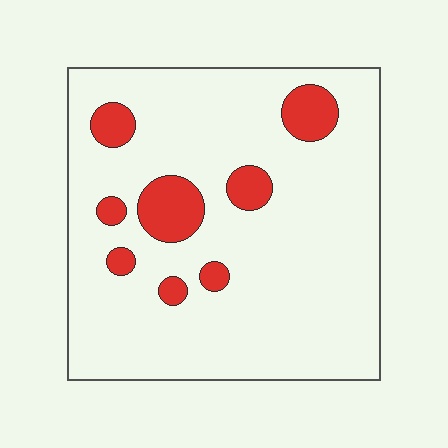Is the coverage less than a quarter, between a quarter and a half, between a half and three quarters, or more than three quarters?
Less than a quarter.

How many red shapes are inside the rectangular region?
8.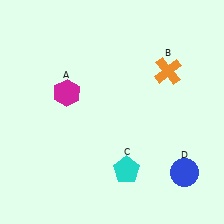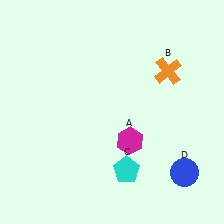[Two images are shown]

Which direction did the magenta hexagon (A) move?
The magenta hexagon (A) moved right.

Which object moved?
The magenta hexagon (A) moved right.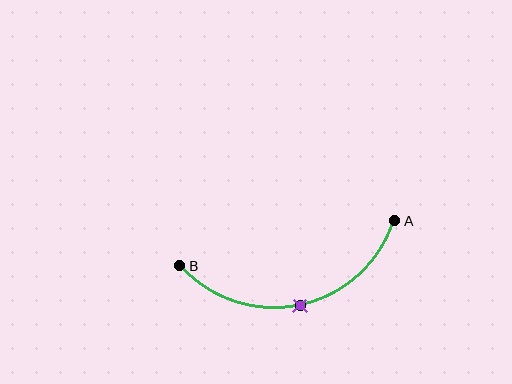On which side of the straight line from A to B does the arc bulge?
The arc bulges below the straight line connecting A and B.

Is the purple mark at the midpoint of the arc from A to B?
Yes. The purple mark lies on the arc at equal arc-length from both A and B — it is the arc midpoint.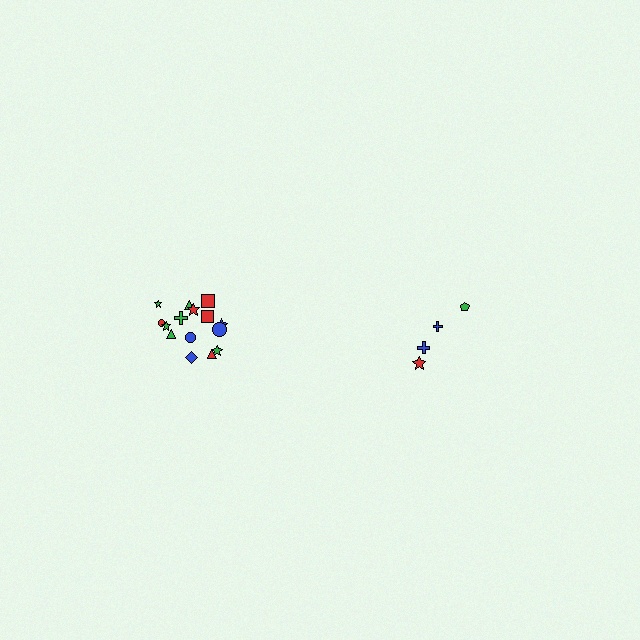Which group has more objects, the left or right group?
The left group.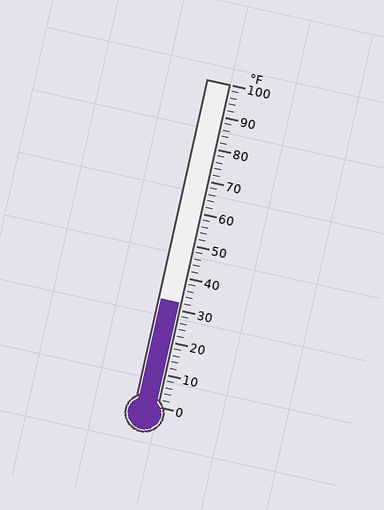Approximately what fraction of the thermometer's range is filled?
The thermometer is filled to approximately 30% of its range.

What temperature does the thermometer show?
The thermometer shows approximately 32°F.